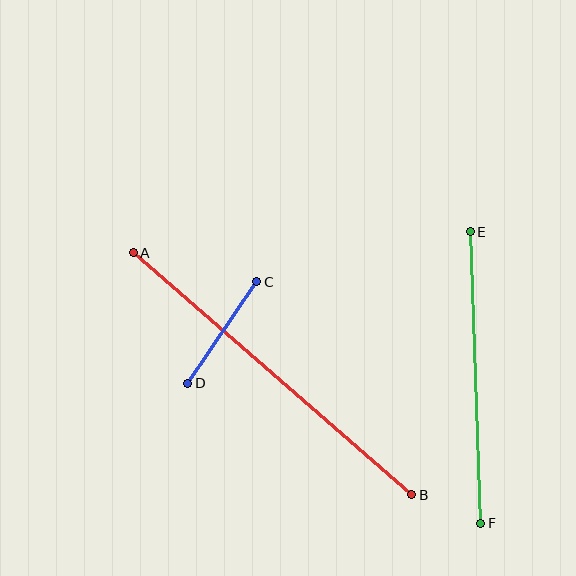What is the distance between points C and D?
The distance is approximately 123 pixels.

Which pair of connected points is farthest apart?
Points A and B are farthest apart.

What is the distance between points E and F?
The distance is approximately 292 pixels.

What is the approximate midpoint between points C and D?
The midpoint is at approximately (222, 332) pixels.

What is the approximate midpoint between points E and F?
The midpoint is at approximately (476, 378) pixels.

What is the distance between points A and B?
The distance is approximately 369 pixels.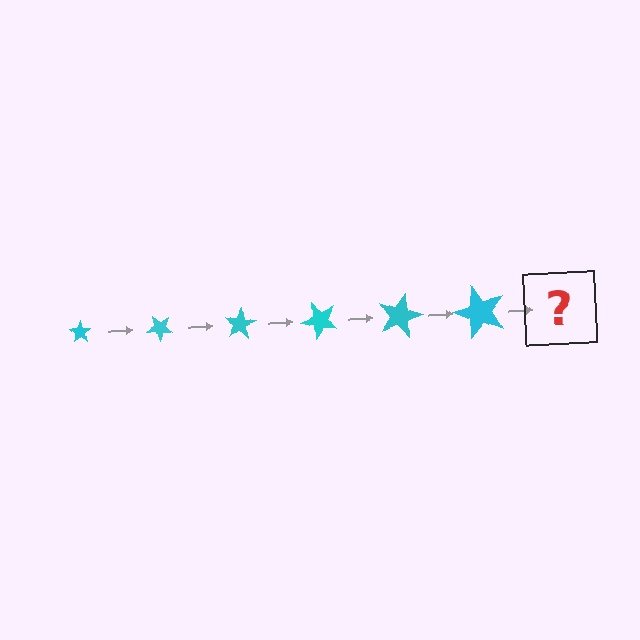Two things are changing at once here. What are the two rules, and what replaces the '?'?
The two rules are that the star grows larger each step and it rotates 40 degrees each step. The '?' should be a star, larger than the previous one and rotated 240 degrees from the start.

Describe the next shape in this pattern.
It should be a star, larger than the previous one and rotated 240 degrees from the start.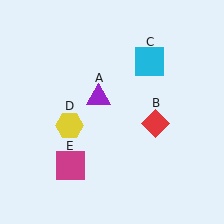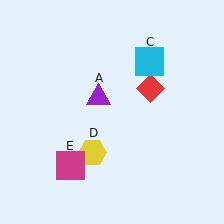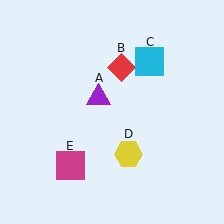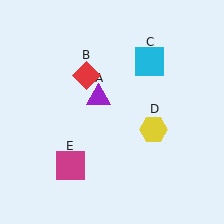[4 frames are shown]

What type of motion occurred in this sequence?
The red diamond (object B), yellow hexagon (object D) rotated counterclockwise around the center of the scene.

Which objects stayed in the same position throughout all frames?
Purple triangle (object A) and cyan square (object C) and magenta square (object E) remained stationary.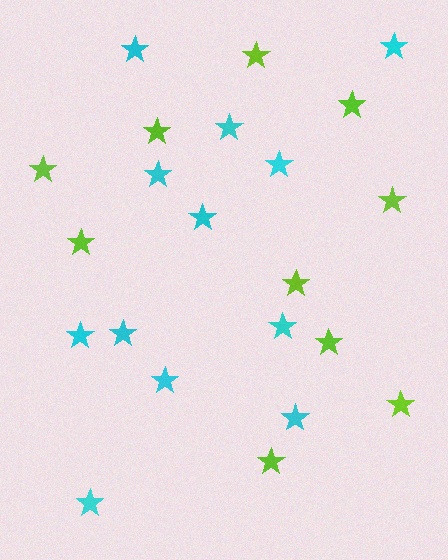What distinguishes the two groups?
There are 2 groups: one group of lime stars (10) and one group of cyan stars (12).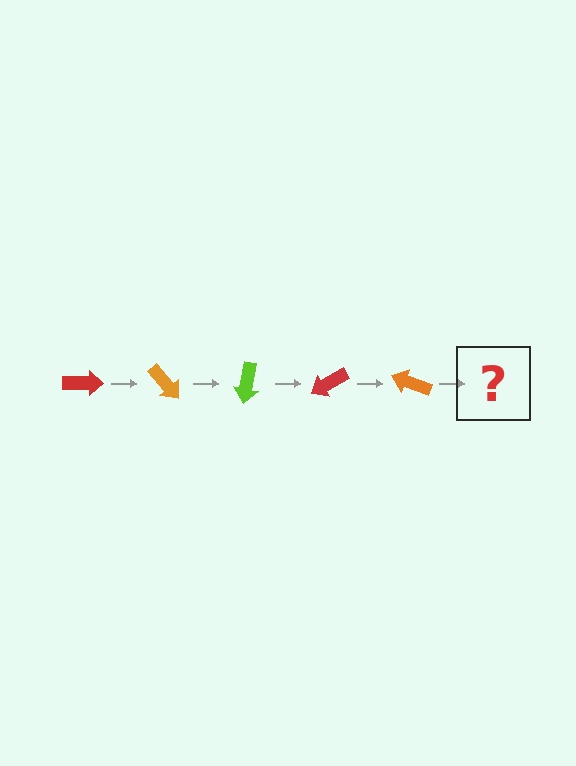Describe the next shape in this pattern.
It should be a lime arrow, rotated 250 degrees from the start.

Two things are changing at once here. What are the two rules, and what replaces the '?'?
The two rules are that it rotates 50 degrees each step and the color cycles through red, orange, and lime. The '?' should be a lime arrow, rotated 250 degrees from the start.